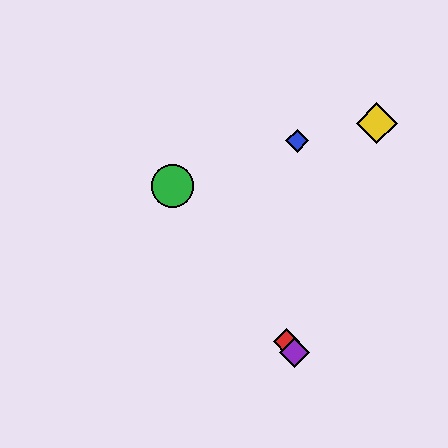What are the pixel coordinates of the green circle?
The green circle is at (173, 186).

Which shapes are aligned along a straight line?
The red diamond, the green circle, the purple diamond are aligned along a straight line.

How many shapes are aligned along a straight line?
3 shapes (the red diamond, the green circle, the purple diamond) are aligned along a straight line.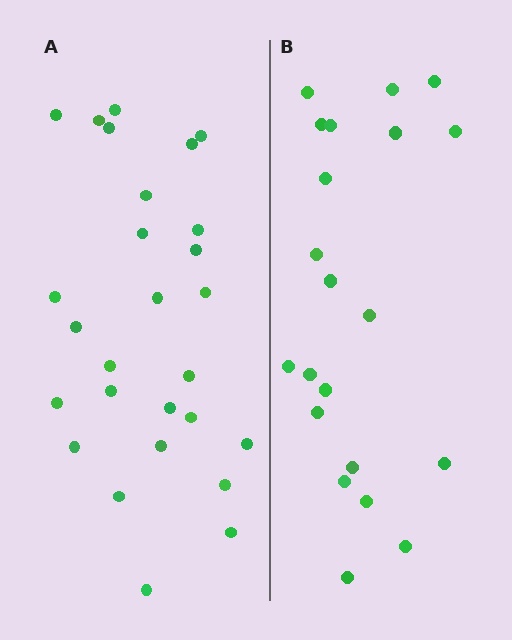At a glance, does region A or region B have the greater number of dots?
Region A (the left region) has more dots.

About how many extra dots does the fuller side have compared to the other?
Region A has about 6 more dots than region B.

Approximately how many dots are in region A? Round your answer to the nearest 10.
About 30 dots. (The exact count is 27, which rounds to 30.)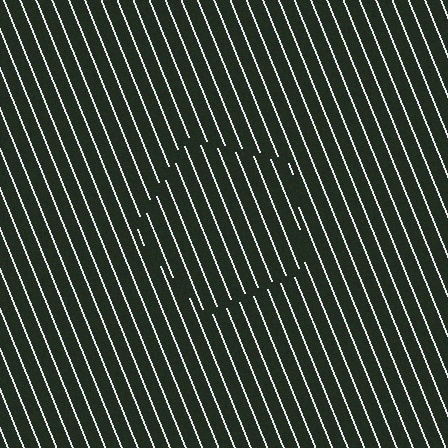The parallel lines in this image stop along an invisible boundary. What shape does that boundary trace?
An illusory pentagon. The interior of the shape contains the same grating, shifted by half a period — the contour is defined by the phase discontinuity where line-ends from the inner and outer gratings abut.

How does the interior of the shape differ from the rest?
The interior of the shape contains the same grating, shifted by half a period — the contour is defined by the phase discontinuity where line-ends from the inner and outer gratings abut.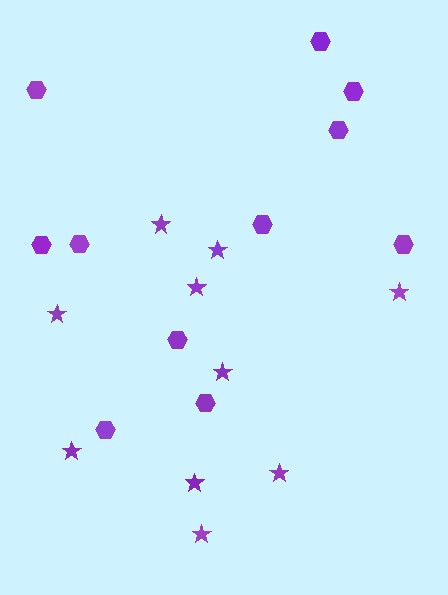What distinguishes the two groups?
There are 2 groups: one group of stars (10) and one group of hexagons (11).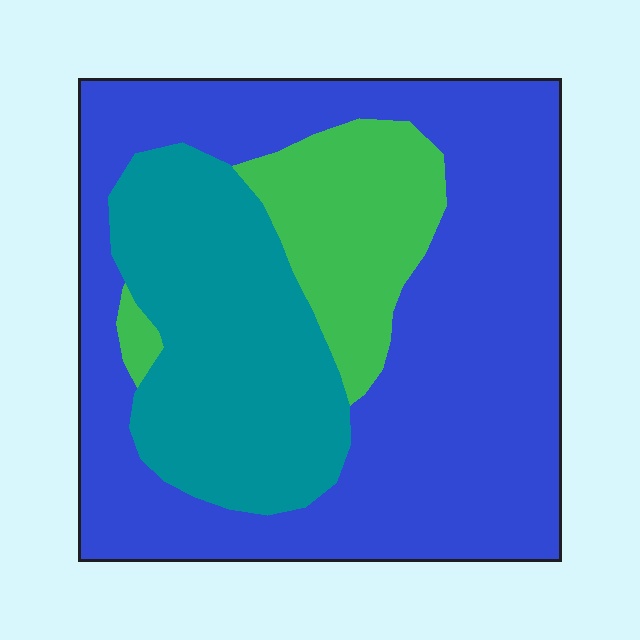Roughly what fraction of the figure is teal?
Teal takes up between a sixth and a third of the figure.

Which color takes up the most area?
Blue, at roughly 60%.